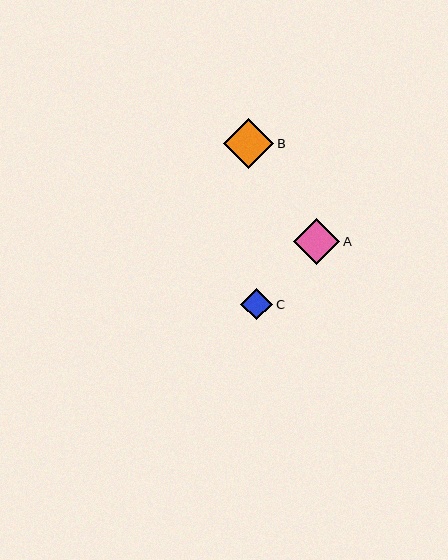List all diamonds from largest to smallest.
From largest to smallest: B, A, C.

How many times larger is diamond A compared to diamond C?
Diamond A is approximately 1.5 times the size of diamond C.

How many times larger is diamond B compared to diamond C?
Diamond B is approximately 1.6 times the size of diamond C.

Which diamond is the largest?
Diamond B is the largest with a size of approximately 50 pixels.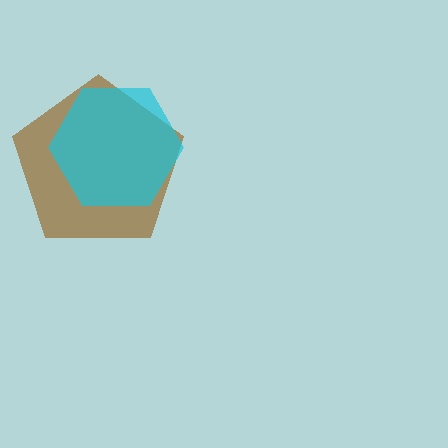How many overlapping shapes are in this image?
There are 2 overlapping shapes in the image.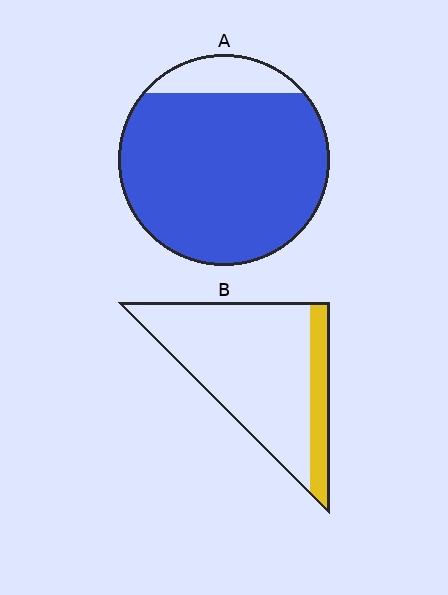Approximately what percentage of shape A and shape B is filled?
A is approximately 85% and B is approximately 20%.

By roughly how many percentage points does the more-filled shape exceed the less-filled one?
By roughly 70 percentage points (A over B).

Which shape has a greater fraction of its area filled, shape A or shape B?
Shape A.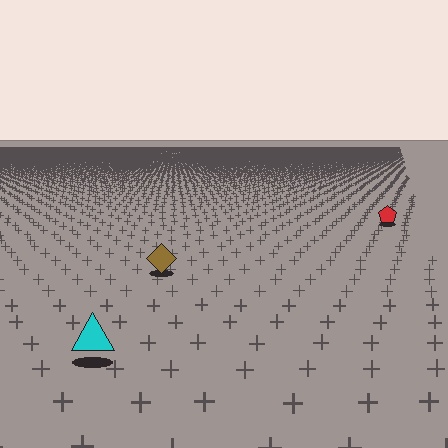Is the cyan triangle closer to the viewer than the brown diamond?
Yes. The cyan triangle is closer — you can tell from the texture gradient: the ground texture is coarser near it.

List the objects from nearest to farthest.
From nearest to farthest: the cyan triangle, the brown diamond, the red pentagon.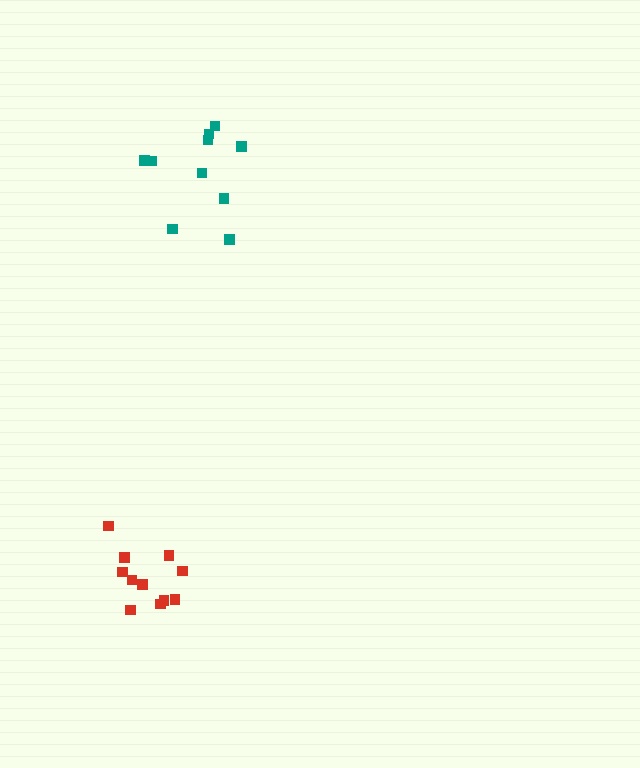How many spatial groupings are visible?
There are 2 spatial groupings.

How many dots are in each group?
Group 1: 11 dots, Group 2: 10 dots (21 total).